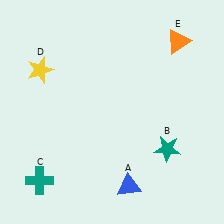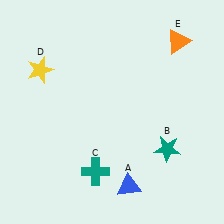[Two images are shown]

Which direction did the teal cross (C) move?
The teal cross (C) moved right.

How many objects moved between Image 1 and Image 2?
1 object moved between the two images.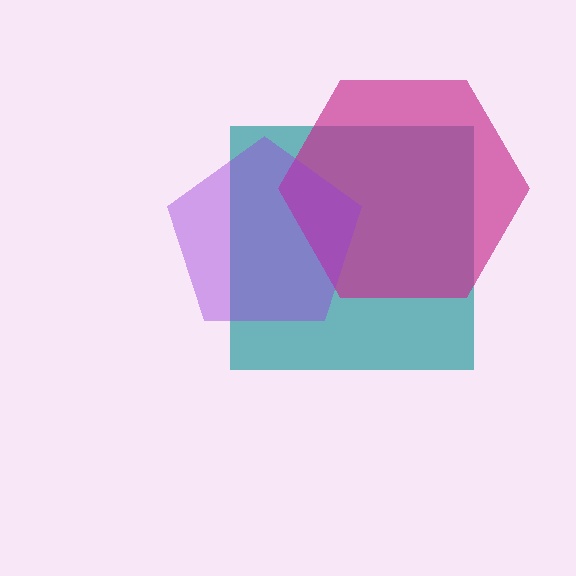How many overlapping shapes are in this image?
There are 3 overlapping shapes in the image.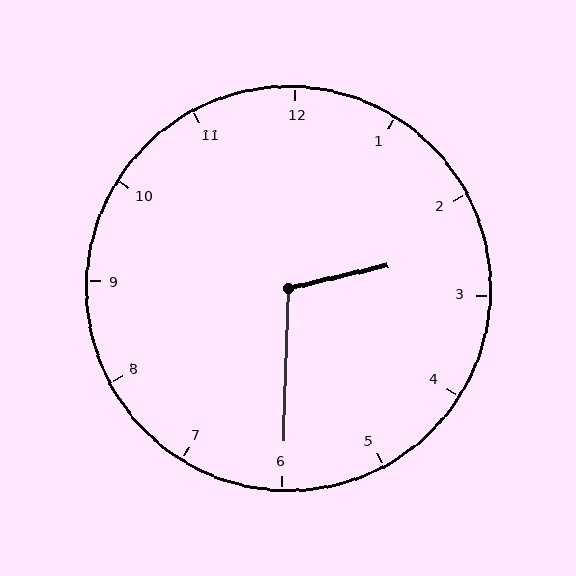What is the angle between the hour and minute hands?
Approximately 105 degrees.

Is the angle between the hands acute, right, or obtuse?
It is obtuse.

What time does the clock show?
2:30.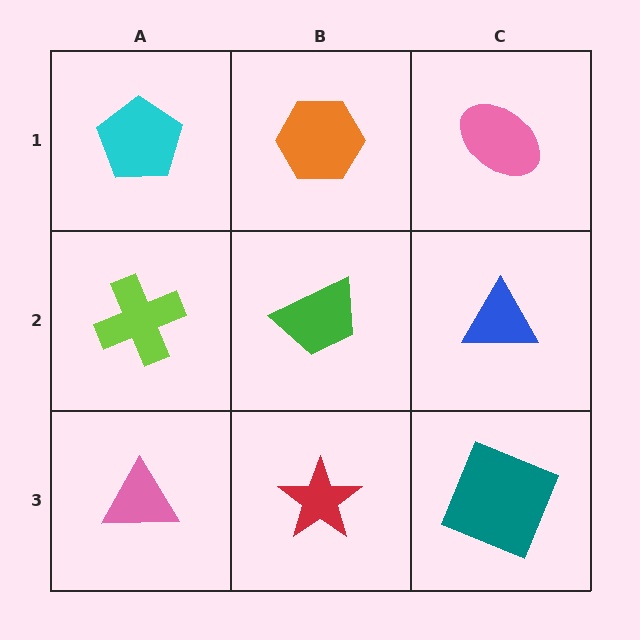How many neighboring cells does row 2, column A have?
3.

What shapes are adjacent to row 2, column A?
A cyan pentagon (row 1, column A), a pink triangle (row 3, column A), a green trapezoid (row 2, column B).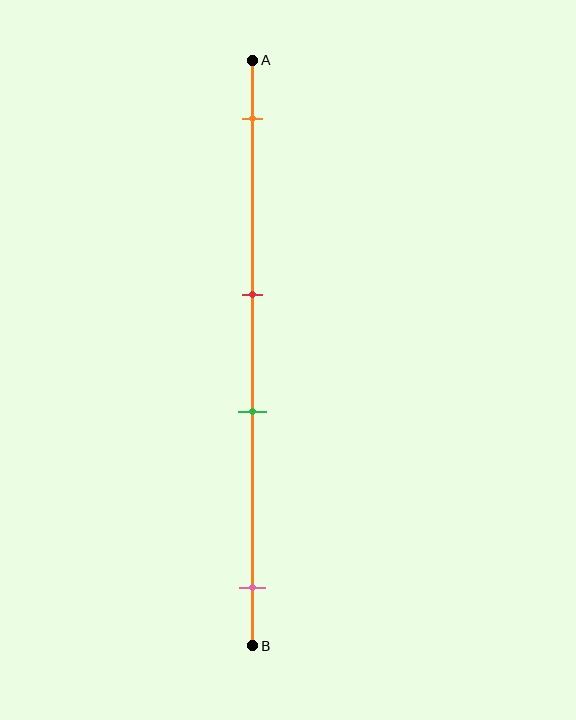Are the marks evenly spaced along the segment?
No, the marks are not evenly spaced.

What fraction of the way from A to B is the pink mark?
The pink mark is approximately 90% (0.9) of the way from A to B.